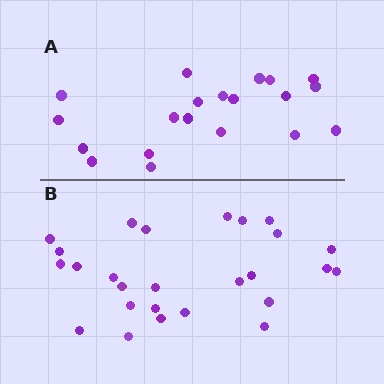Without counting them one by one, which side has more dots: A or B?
Region B (the bottom region) has more dots.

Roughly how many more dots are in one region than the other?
Region B has about 6 more dots than region A.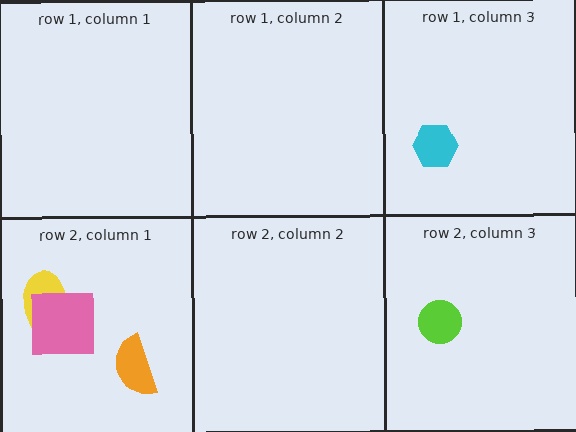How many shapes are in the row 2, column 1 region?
3.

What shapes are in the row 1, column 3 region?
The cyan hexagon.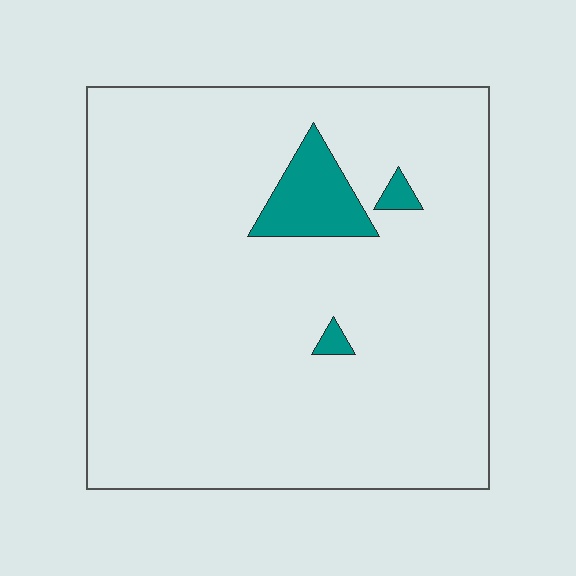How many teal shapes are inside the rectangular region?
3.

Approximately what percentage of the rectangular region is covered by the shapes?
Approximately 5%.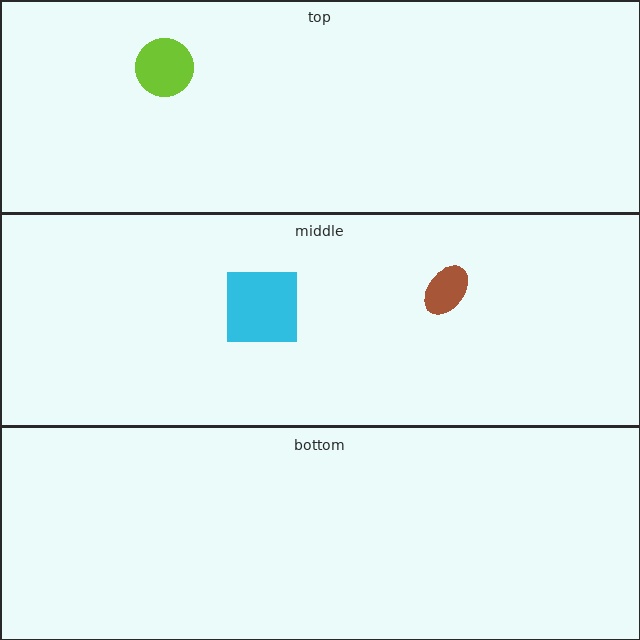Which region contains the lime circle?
The top region.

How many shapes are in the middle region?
2.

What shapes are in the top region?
The lime circle.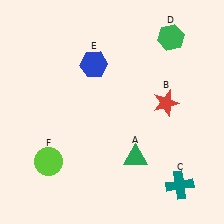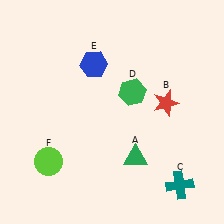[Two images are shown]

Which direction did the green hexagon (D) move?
The green hexagon (D) moved down.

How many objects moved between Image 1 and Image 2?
1 object moved between the two images.